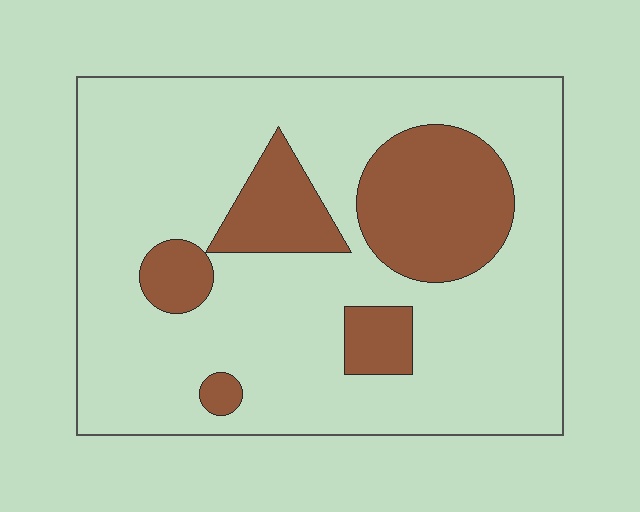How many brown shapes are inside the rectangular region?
5.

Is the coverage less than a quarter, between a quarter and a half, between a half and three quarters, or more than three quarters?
Less than a quarter.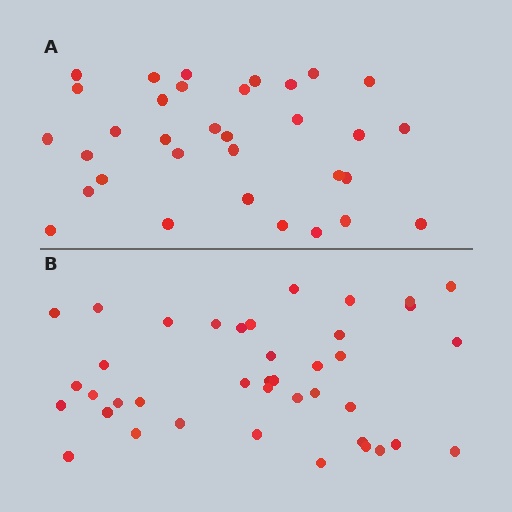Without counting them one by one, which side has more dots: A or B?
Region B (the bottom region) has more dots.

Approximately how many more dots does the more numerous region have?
Region B has roughly 8 or so more dots than region A.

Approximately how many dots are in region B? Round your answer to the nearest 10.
About 40 dots.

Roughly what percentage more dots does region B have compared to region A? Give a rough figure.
About 20% more.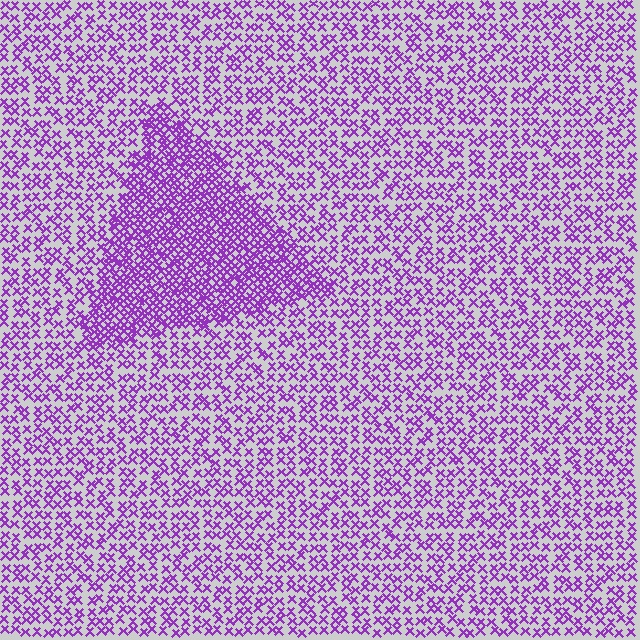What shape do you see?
I see a triangle.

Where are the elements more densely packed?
The elements are more densely packed inside the triangle boundary.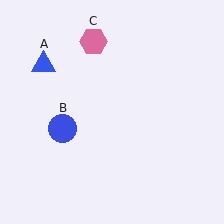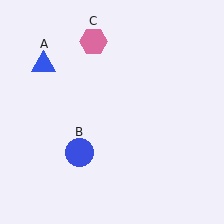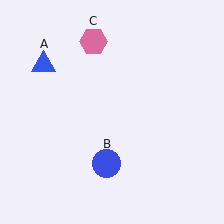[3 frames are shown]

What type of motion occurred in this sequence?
The blue circle (object B) rotated counterclockwise around the center of the scene.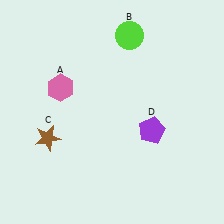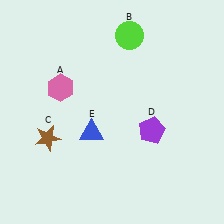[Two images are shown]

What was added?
A blue triangle (E) was added in Image 2.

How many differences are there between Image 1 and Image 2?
There is 1 difference between the two images.